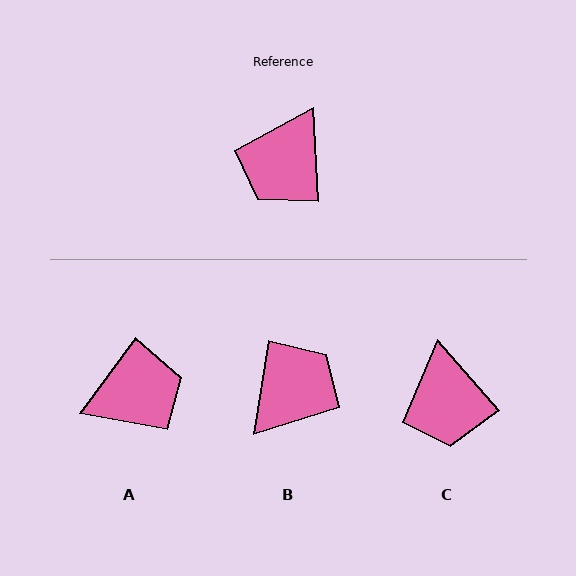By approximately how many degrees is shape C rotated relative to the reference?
Approximately 38 degrees counter-clockwise.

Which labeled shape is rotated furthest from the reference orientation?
B, about 168 degrees away.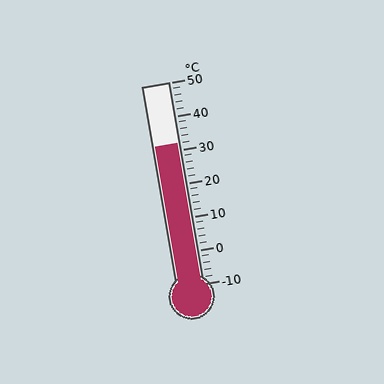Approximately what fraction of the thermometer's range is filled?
The thermometer is filled to approximately 70% of its range.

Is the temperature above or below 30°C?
The temperature is above 30°C.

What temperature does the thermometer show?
The thermometer shows approximately 32°C.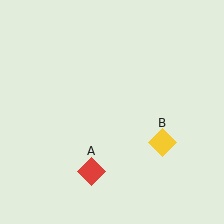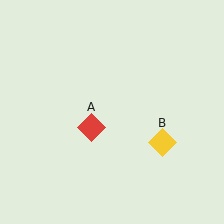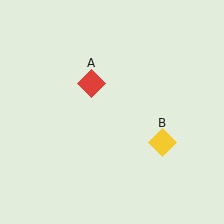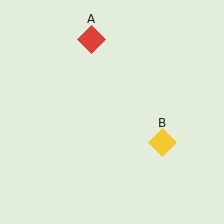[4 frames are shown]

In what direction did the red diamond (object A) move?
The red diamond (object A) moved up.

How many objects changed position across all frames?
1 object changed position: red diamond (object A).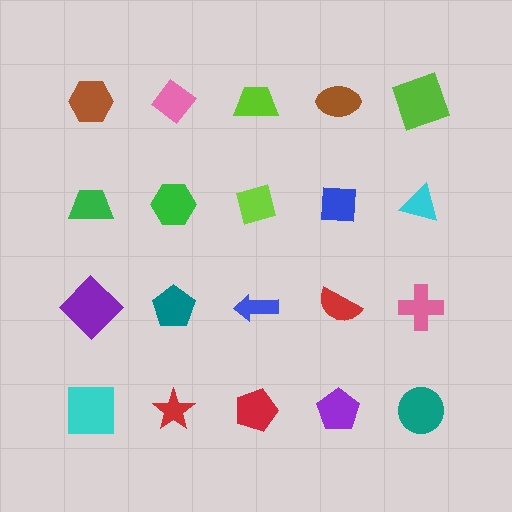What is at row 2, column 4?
A blue square.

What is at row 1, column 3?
A lime trapezoid.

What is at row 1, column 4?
A brown ellipse.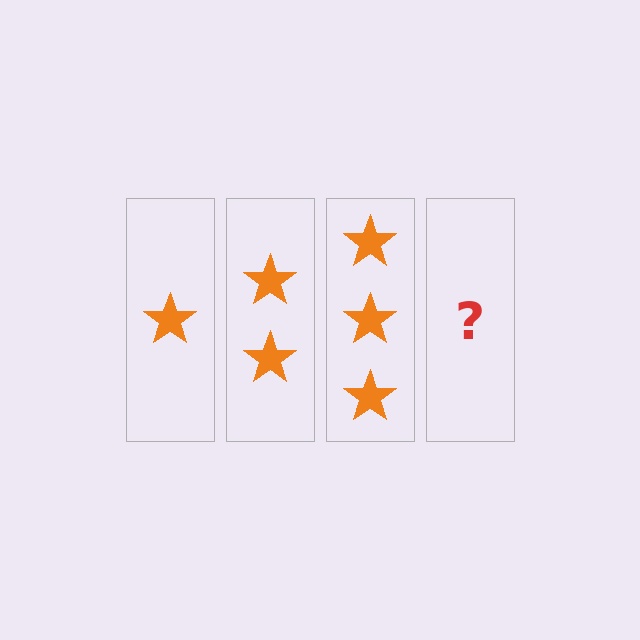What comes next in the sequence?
The next element should be 4 stars.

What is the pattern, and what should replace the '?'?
The pattern is that each step adds one more star. The '?' should be 4 stars.